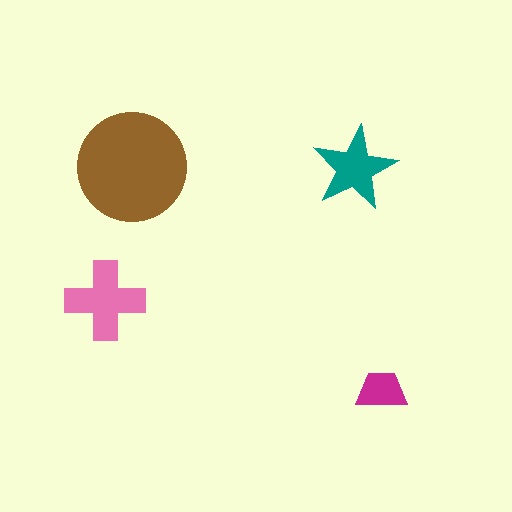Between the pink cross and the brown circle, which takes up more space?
The brown circle.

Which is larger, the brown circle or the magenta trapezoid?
The brown circle.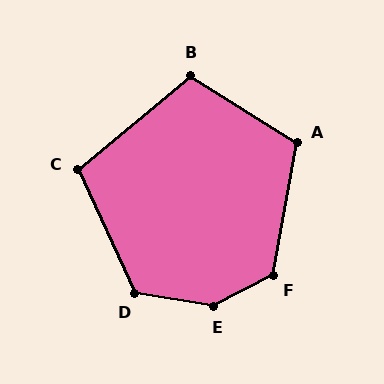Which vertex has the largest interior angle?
E, at approximately 143 degrees.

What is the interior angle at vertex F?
Approximately 128 degrees (obtuse).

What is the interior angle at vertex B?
Approximately 108 degrees (obtuse).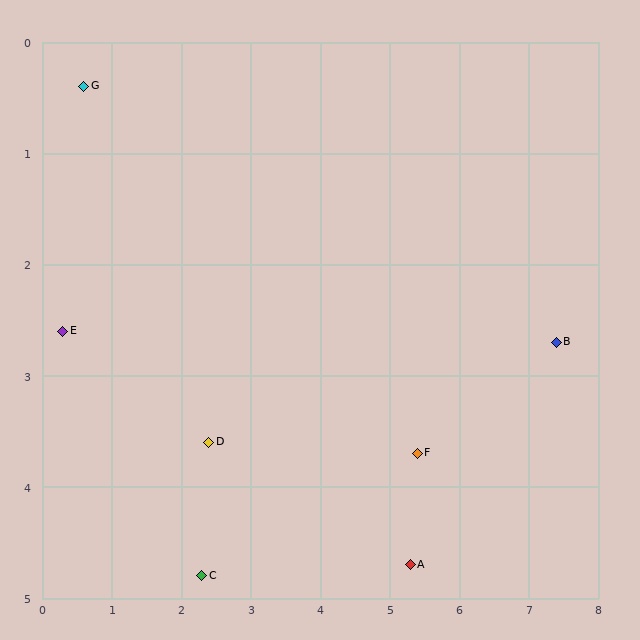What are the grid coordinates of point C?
Point C is at approximately (2.3, 4.8).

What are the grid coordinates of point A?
Point A is at approximately (5.3, 4.7).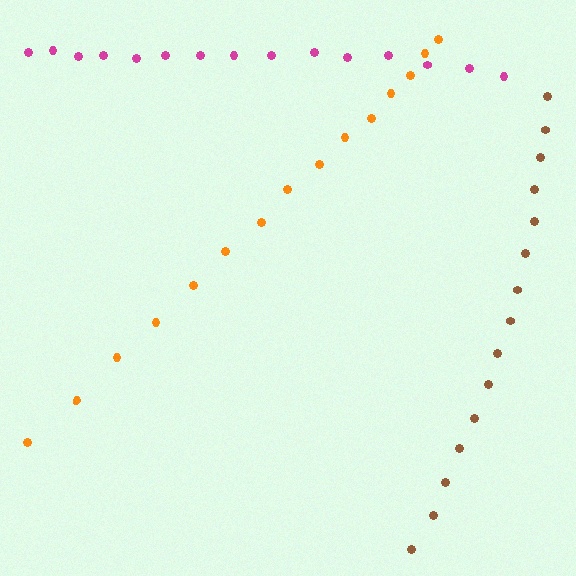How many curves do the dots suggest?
There are 3 distinct paths.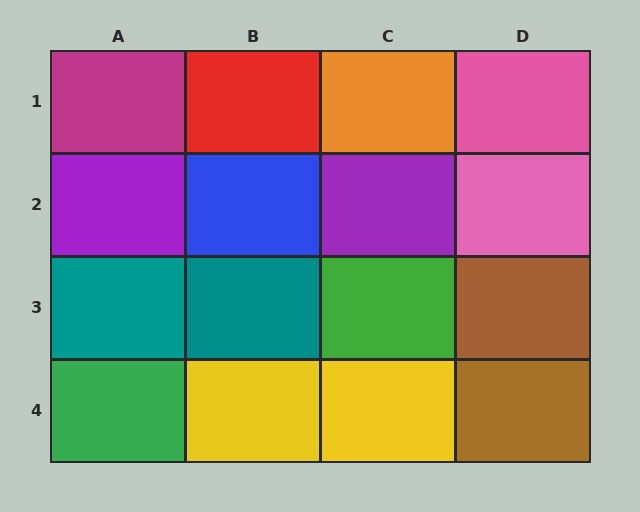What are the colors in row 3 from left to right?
Teal, teal, green, brown.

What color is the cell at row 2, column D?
Pink.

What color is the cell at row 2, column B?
Blue.